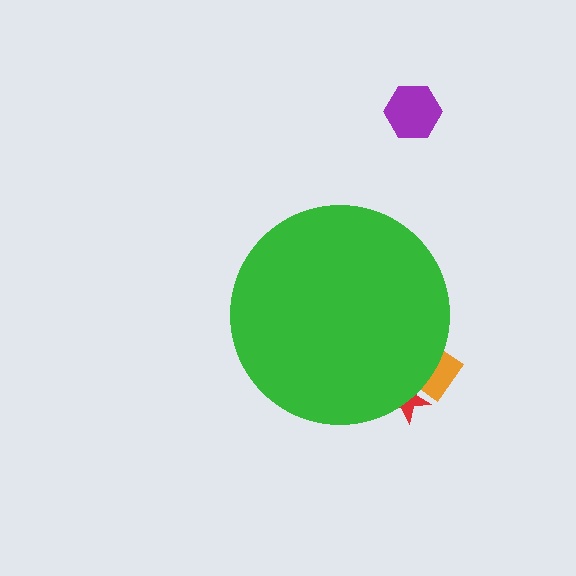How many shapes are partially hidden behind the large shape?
2 shapes are partially hidden.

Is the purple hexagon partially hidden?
No, the purple hexagon is fully visible.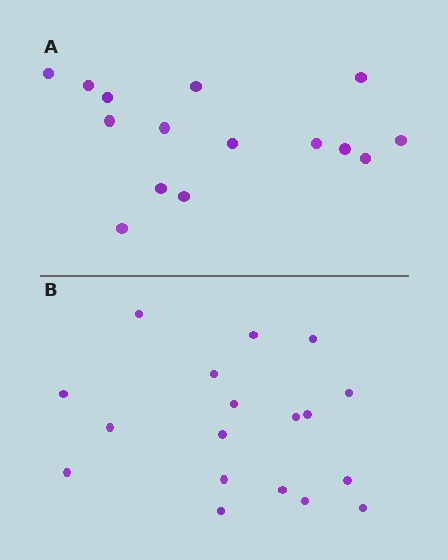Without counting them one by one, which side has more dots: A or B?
Region B (the bottom region) has more dots.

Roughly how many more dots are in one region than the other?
Region B has just a few more — roughly 2 or 3 more dots than region A.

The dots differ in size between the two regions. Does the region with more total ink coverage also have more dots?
No. Region A has more total ink coverage because its dots are larger, but region B actually contains more individual dots. Total area can be misleading — the number of items is what matters here.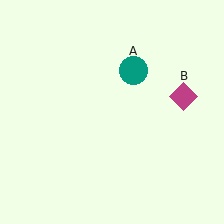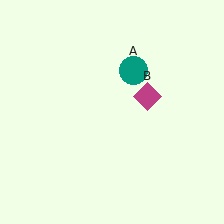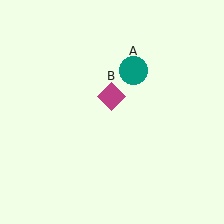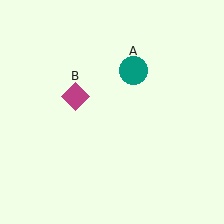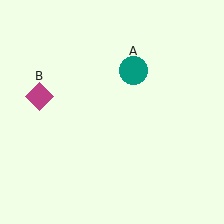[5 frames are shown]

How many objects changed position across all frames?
1 object changed position: magenta diamond (object B).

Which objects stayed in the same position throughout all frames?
Teal circle (object A) remained stationary.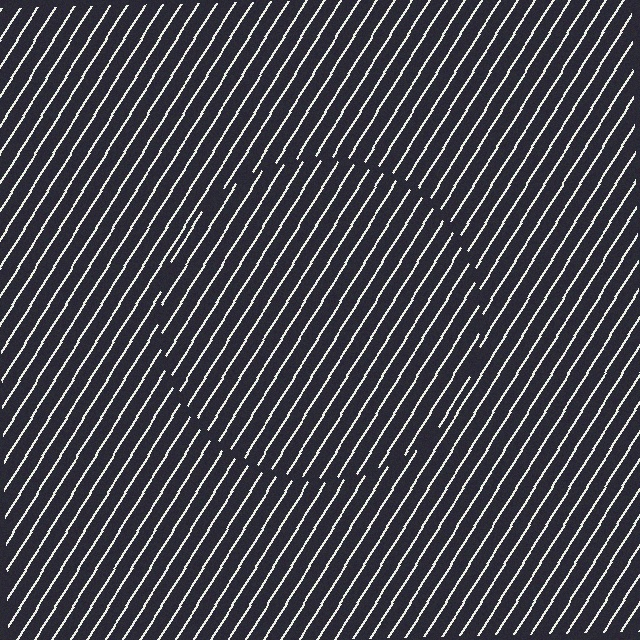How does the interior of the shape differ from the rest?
The interior of the shape contains the same grating, shifted by half a period — the contour is defined by the phase discontinuity where line-ends from the inner and outer gratings abut.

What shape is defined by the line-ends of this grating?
An illusory circle. The interior of the shape contains the same grating, shifted by half a period — the contour is defined by the phase discontinuity where line-ends from the inner and outer gratings abut.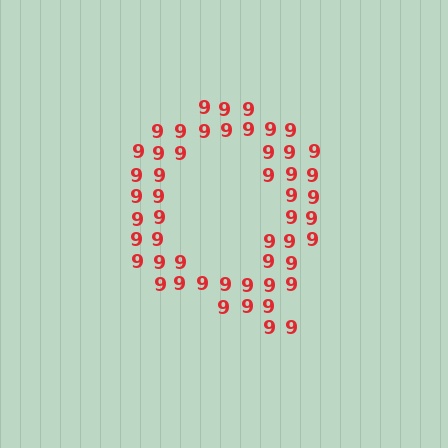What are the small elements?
The small elements are digit 9's.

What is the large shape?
The large shape is the letter Q.